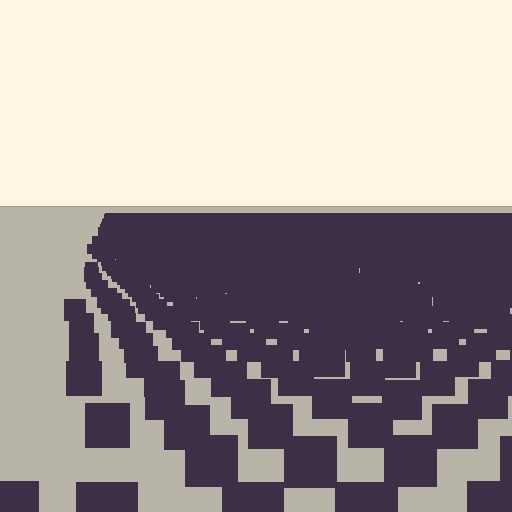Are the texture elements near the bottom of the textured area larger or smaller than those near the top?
Larger. Near the bottom, elements are closer to the viewer and appear at a bigger on-screen size.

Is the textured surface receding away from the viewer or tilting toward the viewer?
The surface is receding away from the viewer. Texture elements get smaller and denser toward the top.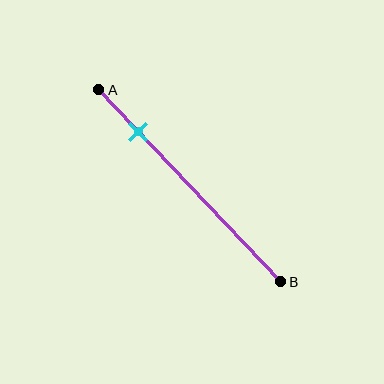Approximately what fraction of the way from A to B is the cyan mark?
The cyan mark is approximately 20% of the way from A to B.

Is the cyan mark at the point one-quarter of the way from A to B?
No, the mark is at about 20% from A, not at the 25% one-quarter point.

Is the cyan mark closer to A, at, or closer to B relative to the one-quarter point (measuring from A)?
The cyan mark is closer to point A than the one-quarter point of segment AB.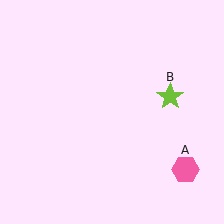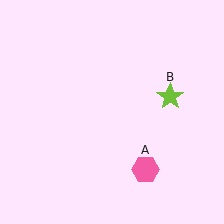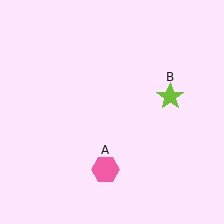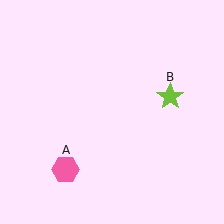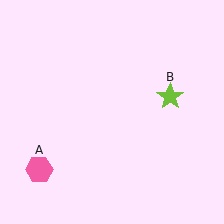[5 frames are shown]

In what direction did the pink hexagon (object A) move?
The pink hexagon (object A) moved left.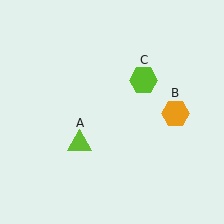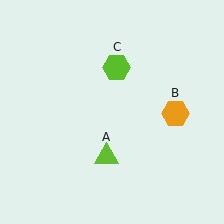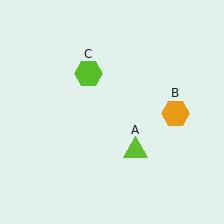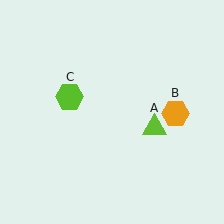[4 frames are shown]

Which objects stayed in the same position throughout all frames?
Orange hexagon (object B) remained stationary.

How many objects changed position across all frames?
2 objects changed position: lime triangle (object A), lime hexagon (object C).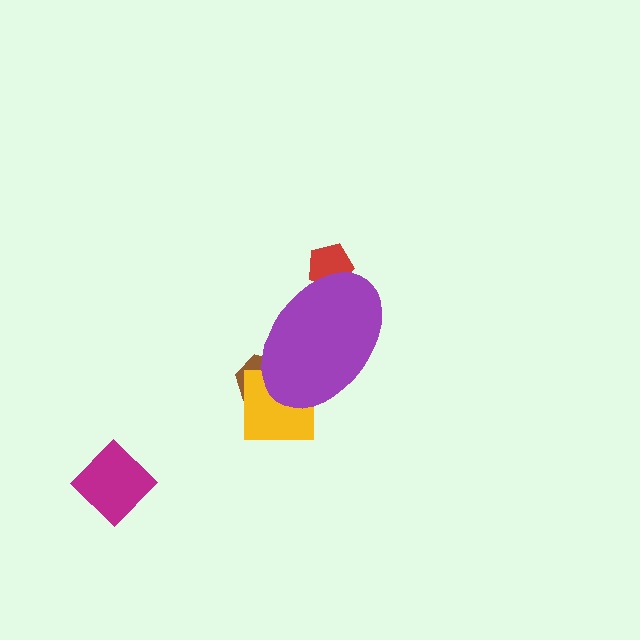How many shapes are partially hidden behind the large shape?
3 shapes are partially hidden.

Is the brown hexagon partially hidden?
Yes, the brown hexagon is partially hidden behind the purple ellipse.